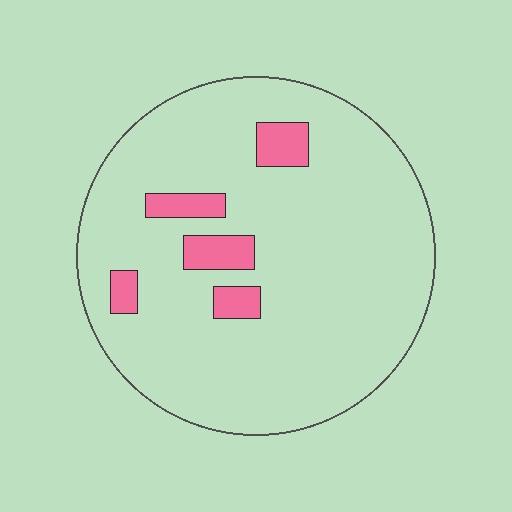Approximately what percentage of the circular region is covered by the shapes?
Approximately 10%.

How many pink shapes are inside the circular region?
5.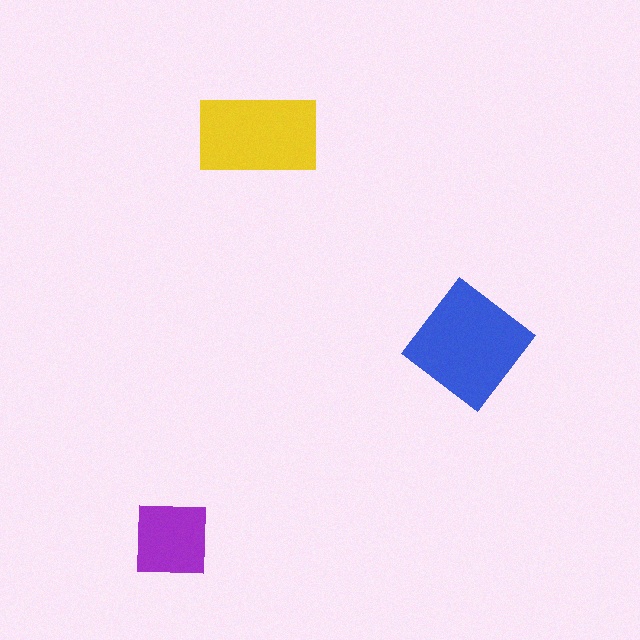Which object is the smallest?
The purple square.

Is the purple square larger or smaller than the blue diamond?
Smaller.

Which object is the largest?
The blue diamond.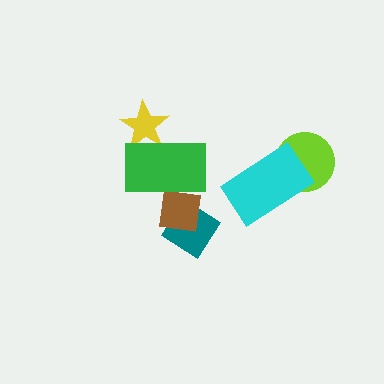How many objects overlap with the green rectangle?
2 objects overlap with the green rectangle.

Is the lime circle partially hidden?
Yes, it is partially covered by another shape.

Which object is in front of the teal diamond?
The brown square is in front of the teal diamond.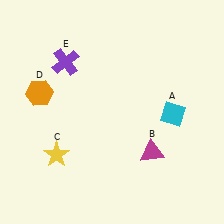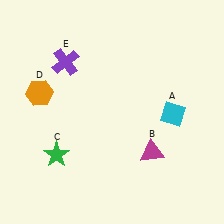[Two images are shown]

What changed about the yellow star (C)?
In Image 1, C is yellow. In Image 2, it changed to green.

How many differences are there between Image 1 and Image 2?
There is 1 difference between the two images.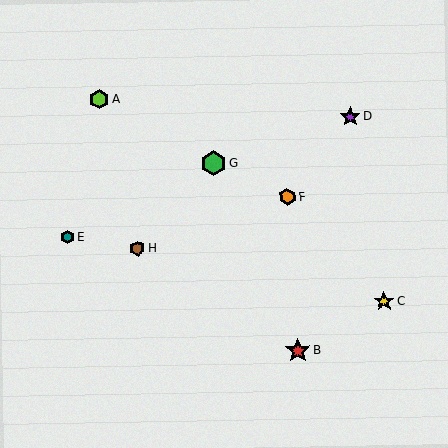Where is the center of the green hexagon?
The center of the green hexagon is at (213, 163).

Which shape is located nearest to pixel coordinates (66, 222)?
The teal hexagon (labeled E) at (68, 237) is nearest to that location.